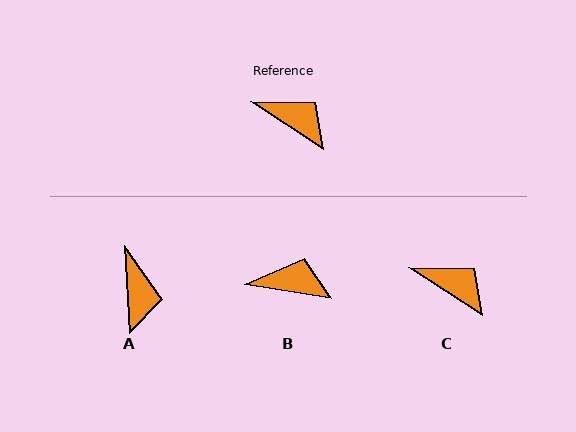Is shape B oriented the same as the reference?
No, it is off by about 24 degrees.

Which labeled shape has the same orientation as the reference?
C.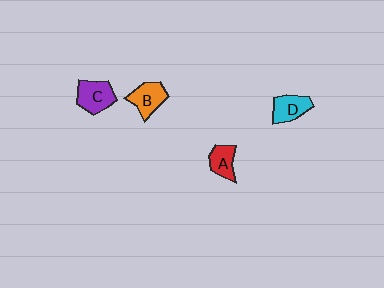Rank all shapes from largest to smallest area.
From largest to smallest: C (purple), B (orange), D (cyan), A (red).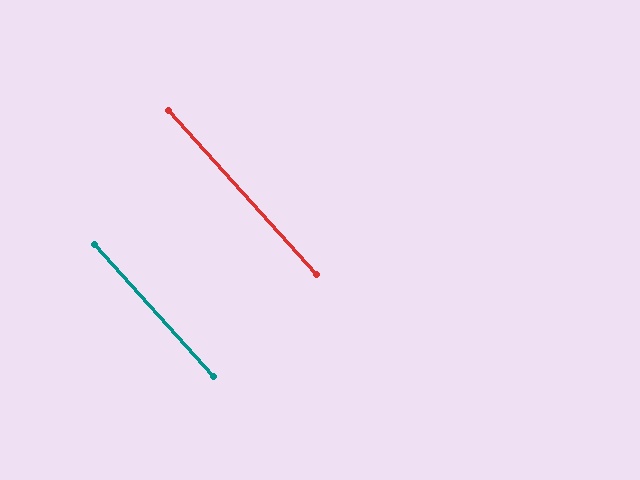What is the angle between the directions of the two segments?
Approximately 0 degrees.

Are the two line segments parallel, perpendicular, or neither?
Parallel — their directions differ by only 0.2°.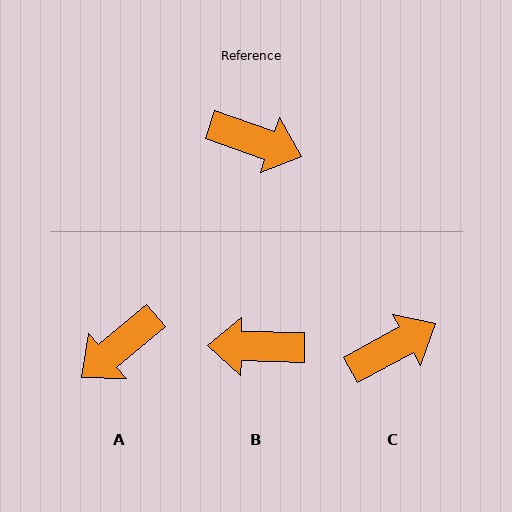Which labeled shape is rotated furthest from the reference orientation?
B, about 162 degrees away.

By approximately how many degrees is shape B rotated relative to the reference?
Approximately 162 degrees clockwise.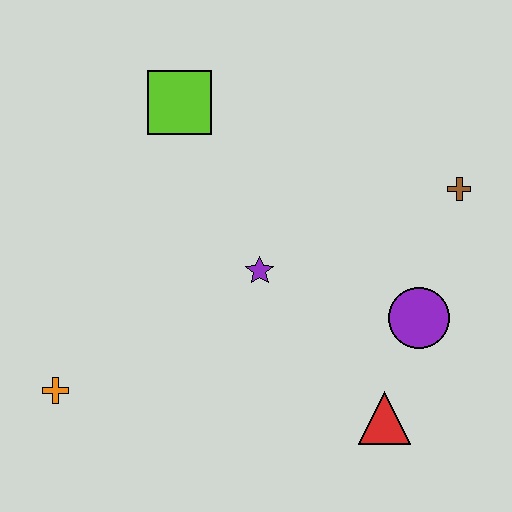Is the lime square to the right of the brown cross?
No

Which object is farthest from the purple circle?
The orange cross is farthest from the purple circle.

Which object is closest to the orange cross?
The purple star is closest to the orange cross.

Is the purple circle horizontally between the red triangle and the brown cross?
Yes